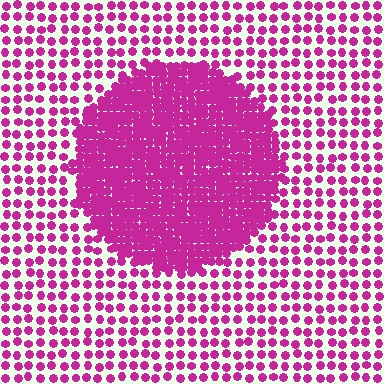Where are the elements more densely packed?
The elements are more densely packed inside the circle boundary.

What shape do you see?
I see a circle.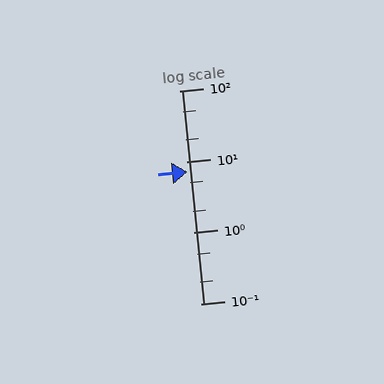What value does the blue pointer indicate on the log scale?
The pointer indicates approximately 7.1.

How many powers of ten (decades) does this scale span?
The scale spans 3 decades, from 0.1 to 100.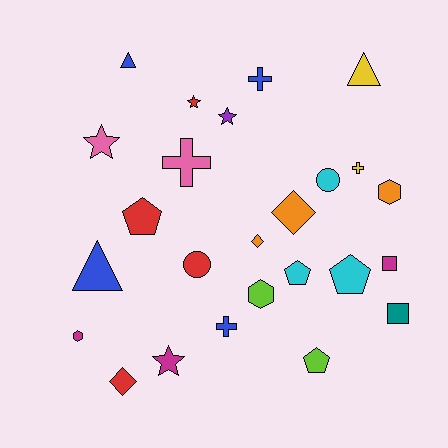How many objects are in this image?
There are 25 objects.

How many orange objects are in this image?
There are 3 orange objects.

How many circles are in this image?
There are 2 circles.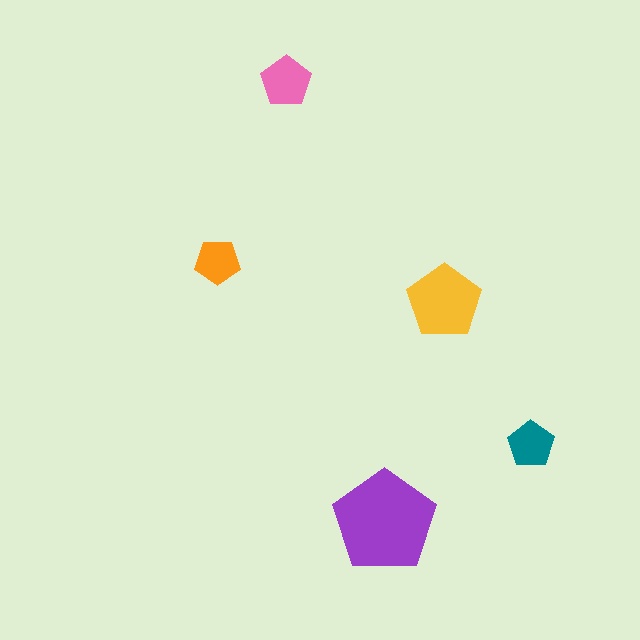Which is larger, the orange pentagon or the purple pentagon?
The purple one.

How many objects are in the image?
There are 5 objects in the image.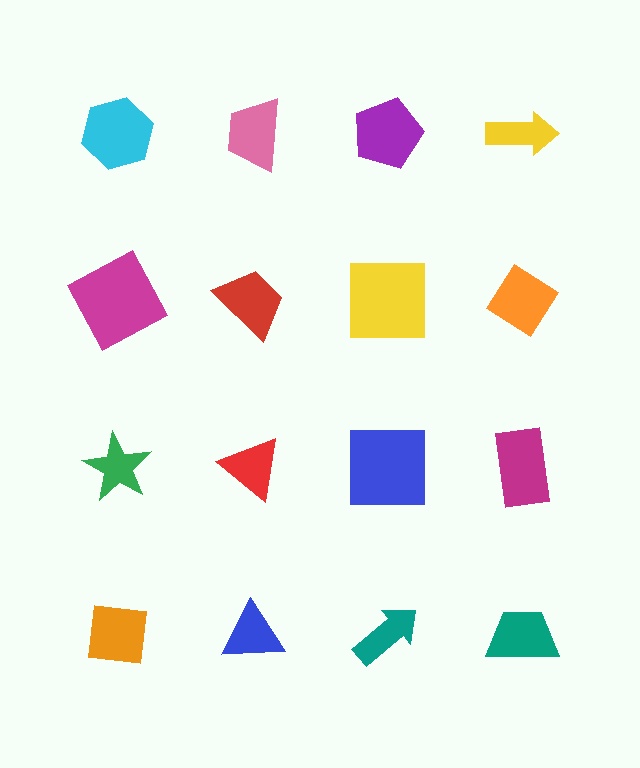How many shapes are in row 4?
4 shapes.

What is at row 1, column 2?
A pink trapezoid.